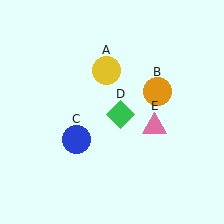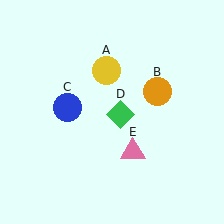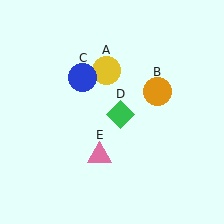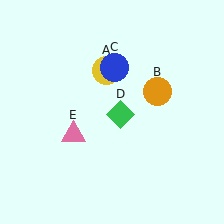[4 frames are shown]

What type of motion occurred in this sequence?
The blue circle (object C), pink triangle (object E) rotated clockwise around the center of the scene.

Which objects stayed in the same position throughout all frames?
Yellow circle (object A) and orange circle (object B) and green diamond (object D) remained stationary.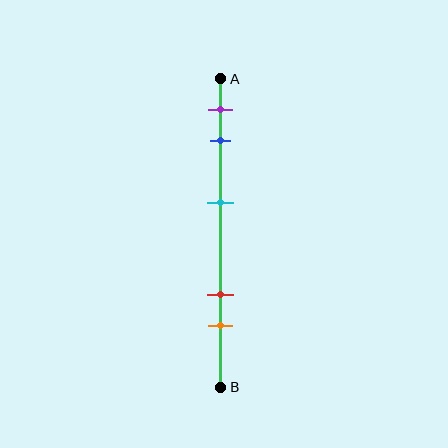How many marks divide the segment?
There are 5 marks dividing the segment.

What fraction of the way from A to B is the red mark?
The red mark is approximately 70% (0.7) of the way from A to B.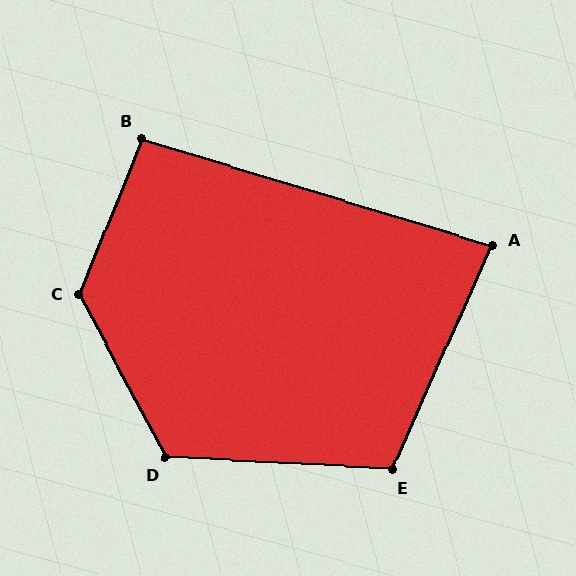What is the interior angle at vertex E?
Approximately 111 degrees (obtuse).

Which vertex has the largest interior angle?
C, at approximately 130 degrees.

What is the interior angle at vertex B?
Approximately 95 degrees (obtuse).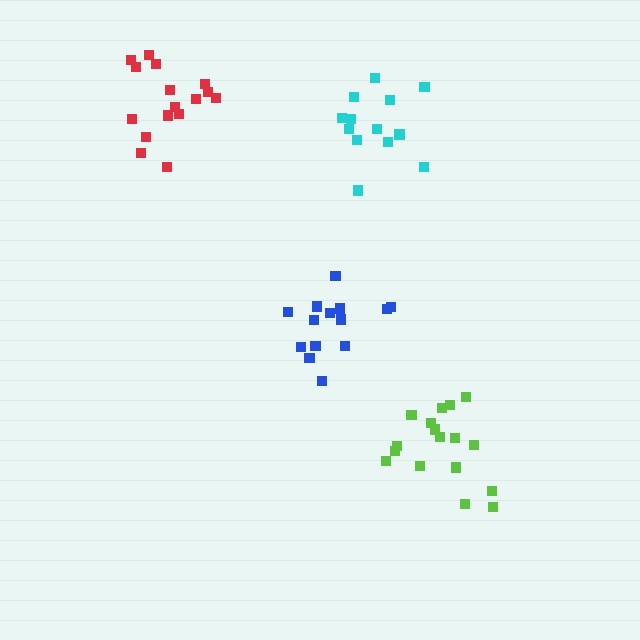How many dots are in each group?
Group 1: 16 dots, Group 2: 13 dots, Group 3: 17 dots, Group 4: 14 dots (60 total).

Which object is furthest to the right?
The lime cluster is rightmost.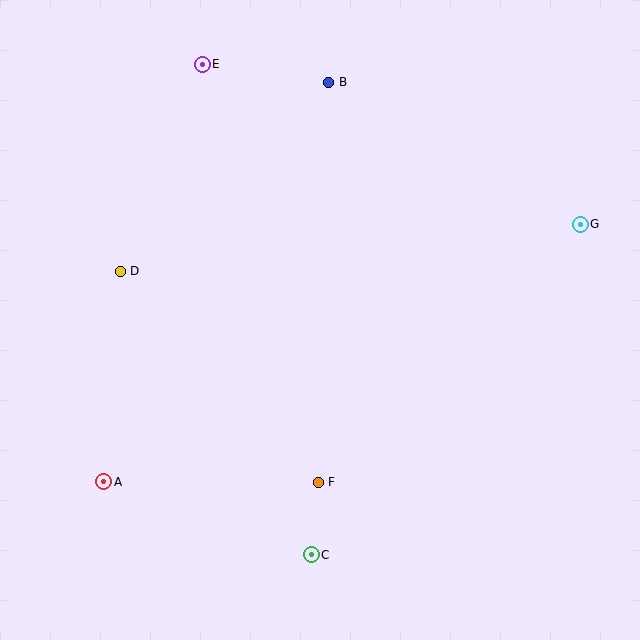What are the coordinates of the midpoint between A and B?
The midpoint between A and B is at (216, 282).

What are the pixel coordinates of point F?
Point F is at (318, 482).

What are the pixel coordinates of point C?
Point C is at (311, 555).